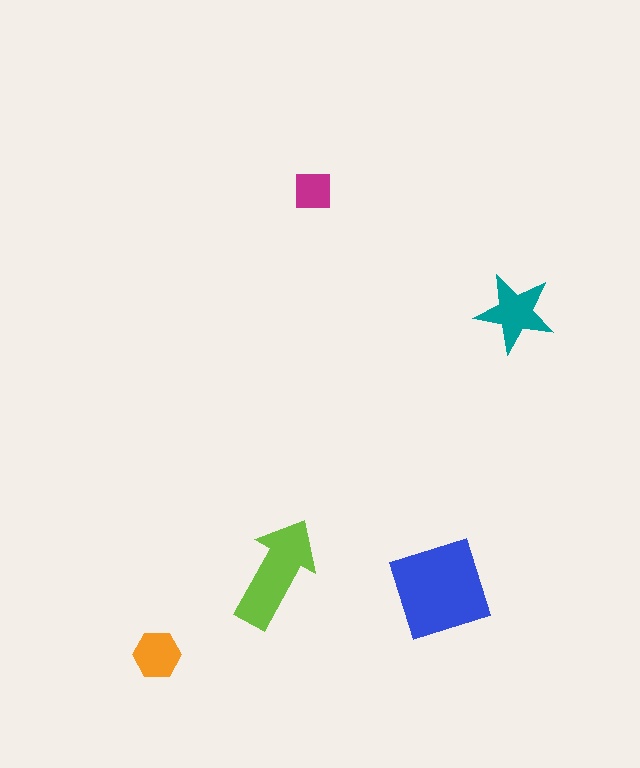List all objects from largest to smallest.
The blue diamond, the lime arrow, the teal star, the orange hexagon, the magenta square.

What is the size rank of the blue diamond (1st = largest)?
1st.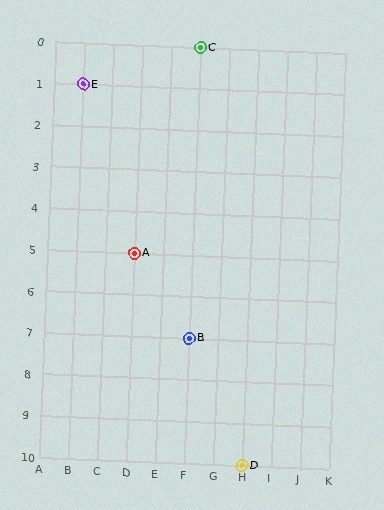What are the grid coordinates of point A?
Point A is at grid coordinates (D, 5).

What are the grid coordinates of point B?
Point B is at grid coordinates (F, 7).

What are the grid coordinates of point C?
Point C is at grid coordinates (F, 0).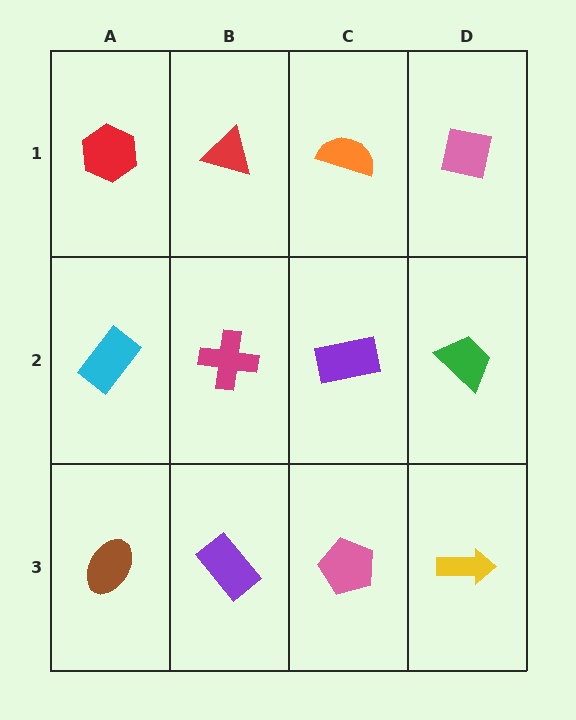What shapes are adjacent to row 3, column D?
A green trapezoid (row 2, column D), a pink pentagon (row 3, column C).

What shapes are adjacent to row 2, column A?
A red hexagon (row 1, column A), a brown ellipse (row 3, column A), a magenta cross (row 2, column B).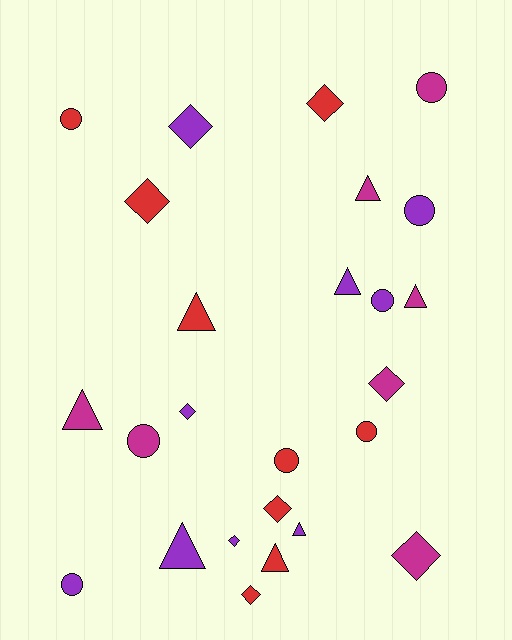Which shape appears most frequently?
Diamond, with 9 objects.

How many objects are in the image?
There are 25 objects.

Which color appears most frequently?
Purple, with 9 objects.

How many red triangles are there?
There are 2 red triangles.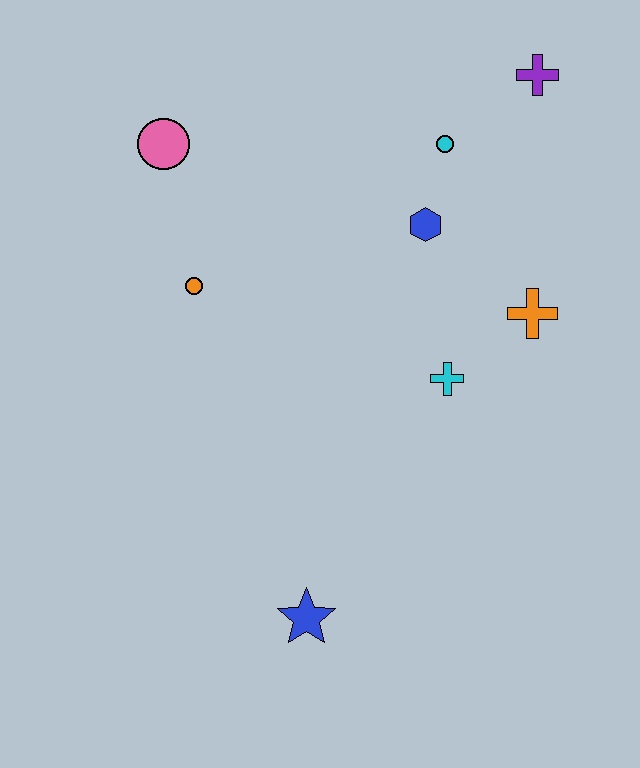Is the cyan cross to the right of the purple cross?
No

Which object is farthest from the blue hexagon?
The blue star is farthest from the blue hexagon.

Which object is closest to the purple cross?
The cyan circle is closest to the purple cross.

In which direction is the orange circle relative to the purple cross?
The orange circle is to the left of the purple cross.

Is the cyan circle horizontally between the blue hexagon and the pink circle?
No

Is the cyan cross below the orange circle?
Yes